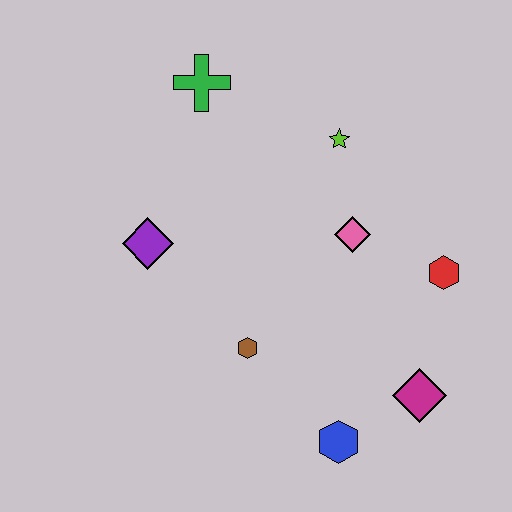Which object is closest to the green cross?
The lime star is closest to the green cross.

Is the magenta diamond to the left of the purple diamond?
No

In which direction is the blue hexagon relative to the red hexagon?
The blue hexagon is below the red hexagon.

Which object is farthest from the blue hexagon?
The green cross is farthest from the blue hexagon.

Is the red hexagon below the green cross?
Yes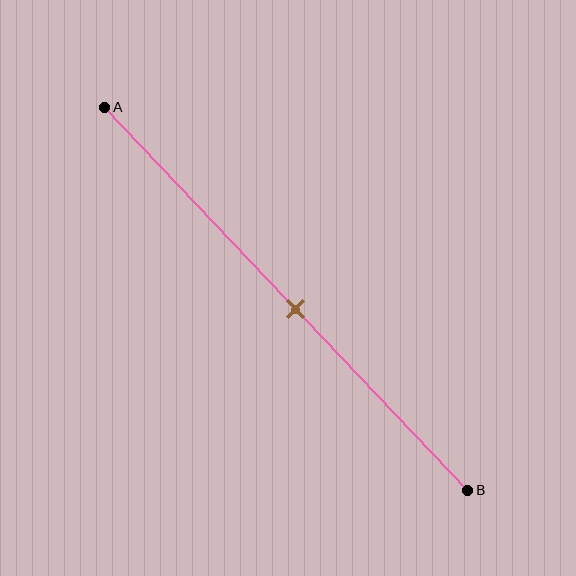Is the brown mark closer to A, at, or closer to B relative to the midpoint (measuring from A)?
The brown mark is approximately at the midpoint of segment AB.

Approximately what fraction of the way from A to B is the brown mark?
The brown mark is approximately 55% of the way from A to B.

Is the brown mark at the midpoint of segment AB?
Yes, the mark is approximately at the midpoint.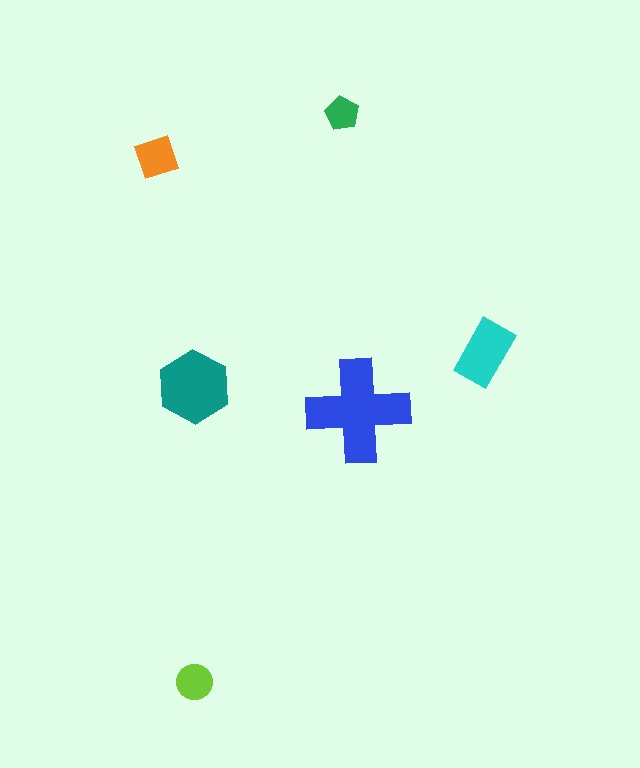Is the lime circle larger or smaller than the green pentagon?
Larger.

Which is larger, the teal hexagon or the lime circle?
The teal hexagon.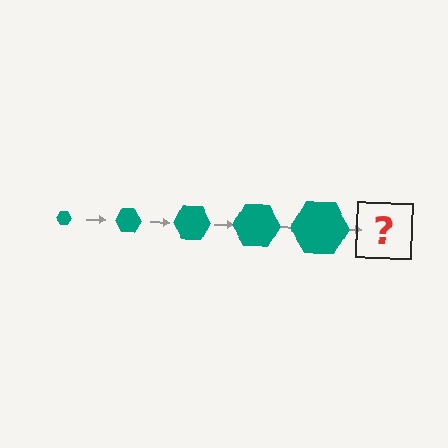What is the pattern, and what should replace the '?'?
The pattern is that the hexagon gets progressively larger each step. The '?' should be a teal hexagon, larger than the previous one.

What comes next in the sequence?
The next element should be a teal hexagon, larger than the previous one.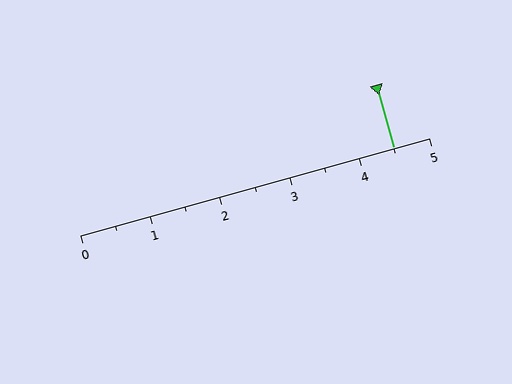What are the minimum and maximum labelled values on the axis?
The axis runs from 0 to 5.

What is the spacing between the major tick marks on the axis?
The major ticks are spaced 1 apart.